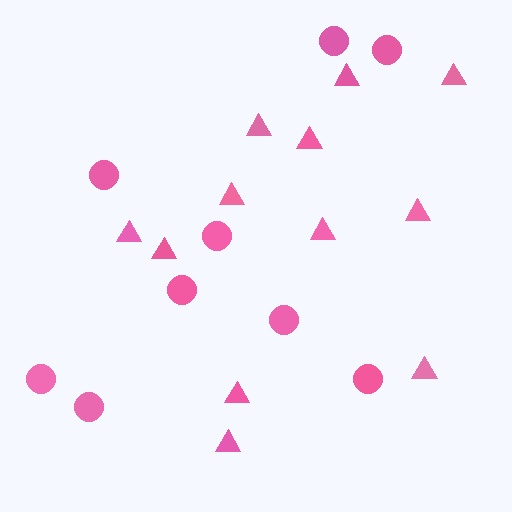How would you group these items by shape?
There are 2 groups: one group of triangles (12) and one group of circles (9).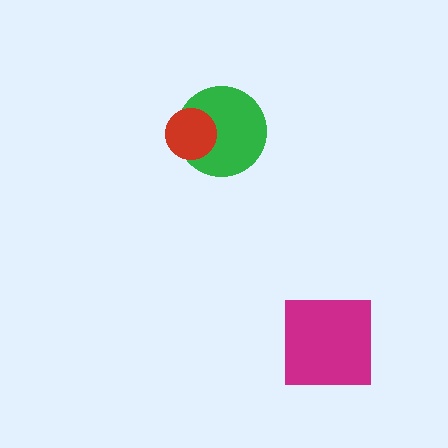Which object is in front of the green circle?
The red circle is in front of the green circle.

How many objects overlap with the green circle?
1 object overlaps with the green circle.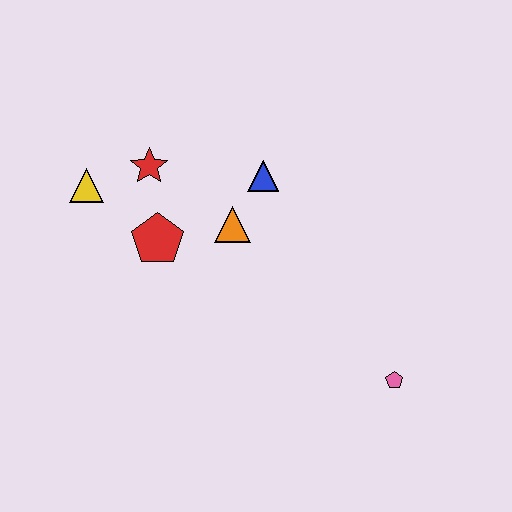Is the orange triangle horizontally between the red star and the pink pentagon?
Yes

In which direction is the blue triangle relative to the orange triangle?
The blue triangle is above the orange triangle.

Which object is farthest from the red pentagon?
The pink pentagon is farthest from the red pentagon.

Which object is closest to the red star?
The yellow triangle is closest to the red star.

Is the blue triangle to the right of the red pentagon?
Yes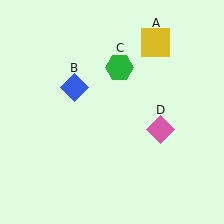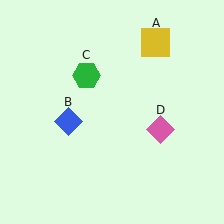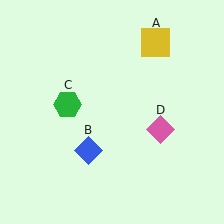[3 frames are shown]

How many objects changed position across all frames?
2 objects changed position: blue diamond (object B), green hexagon (object C).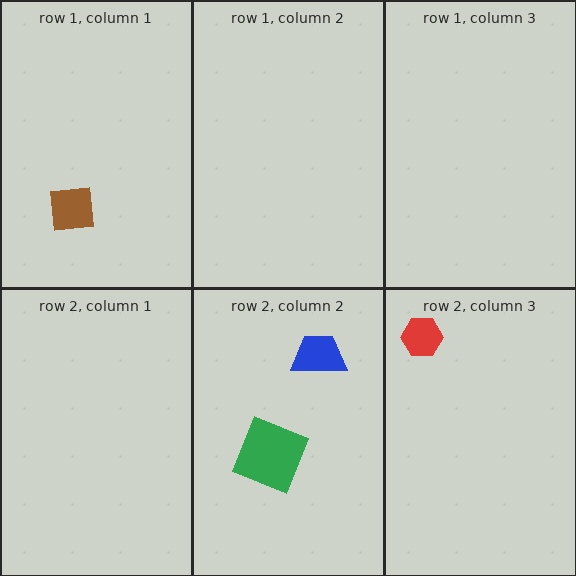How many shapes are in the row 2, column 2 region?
2.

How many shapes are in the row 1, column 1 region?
1.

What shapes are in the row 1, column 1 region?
The brown square.